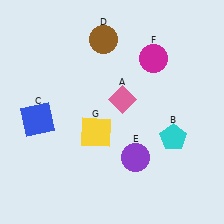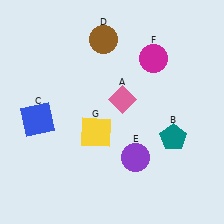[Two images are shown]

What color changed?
The pentagon (B) changed from cyan in Image 1 to teal in Image 2.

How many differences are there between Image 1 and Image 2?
There is 1 difference between the two images.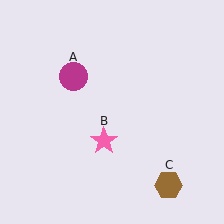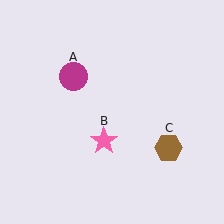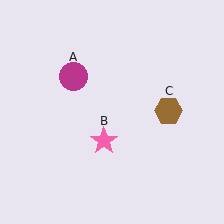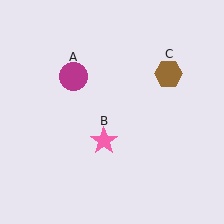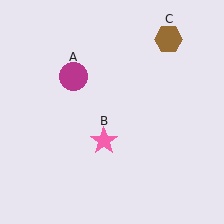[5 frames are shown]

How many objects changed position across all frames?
1 object changed position: brown hexagon (object C).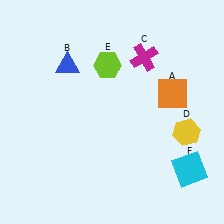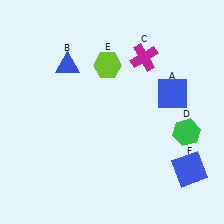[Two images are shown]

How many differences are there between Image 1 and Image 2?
There are 3 differences between the two images.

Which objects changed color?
A changed from orange to blue. D changed from yellow to green. F changed from cyan to blue.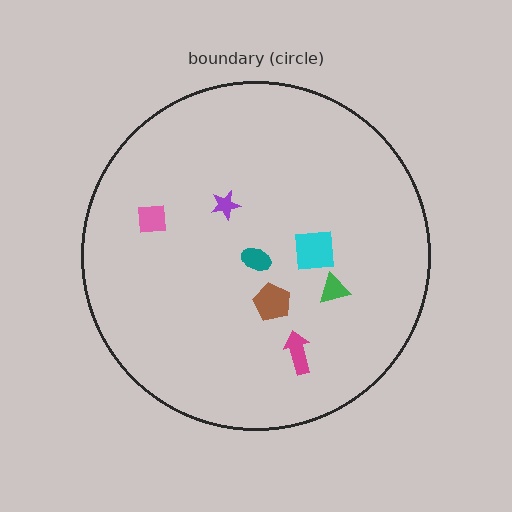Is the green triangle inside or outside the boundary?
Inside.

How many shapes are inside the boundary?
7 inside, 0 outside.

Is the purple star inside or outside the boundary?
Inside.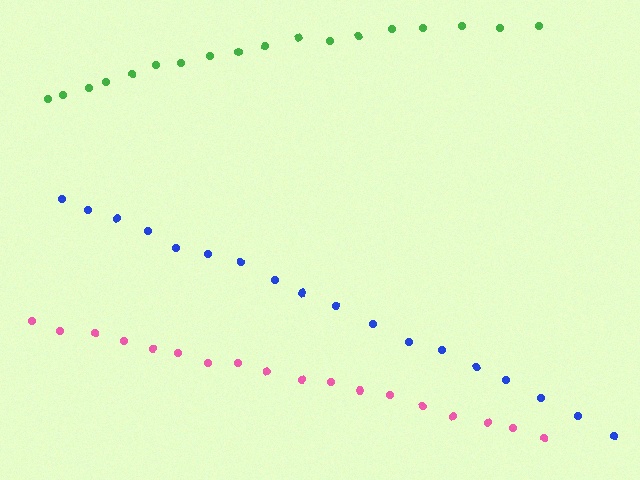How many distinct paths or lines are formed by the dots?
There are 3 distinct paths.